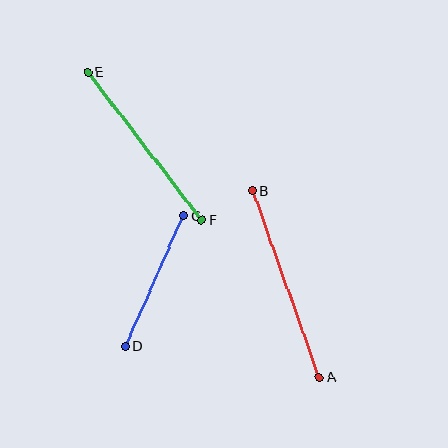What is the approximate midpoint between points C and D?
The midpoint is at approximately (154, 281) pixels.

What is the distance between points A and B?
The distance is approximately 198 pixels.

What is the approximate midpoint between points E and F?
The midpoint is at approximately (145, 146) pixels.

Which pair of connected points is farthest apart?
Points A and B are farthest apart.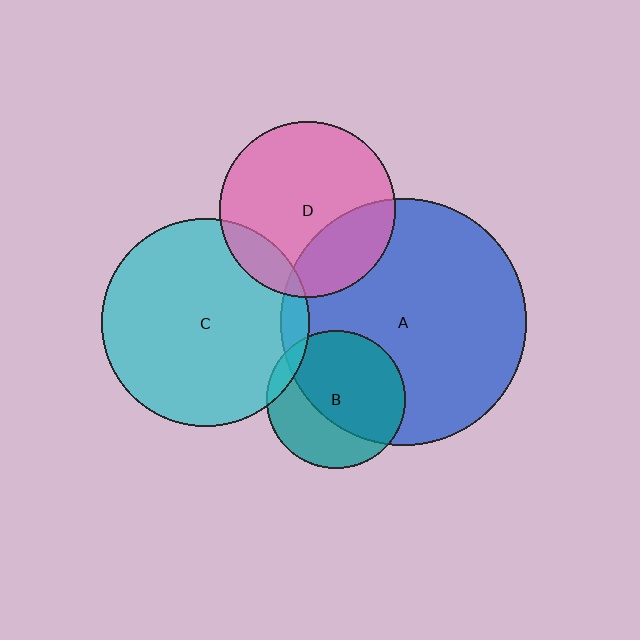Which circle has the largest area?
Circle A (blue).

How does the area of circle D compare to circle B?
Approximately 1.6 times.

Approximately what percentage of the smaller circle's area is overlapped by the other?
Approximately 25%.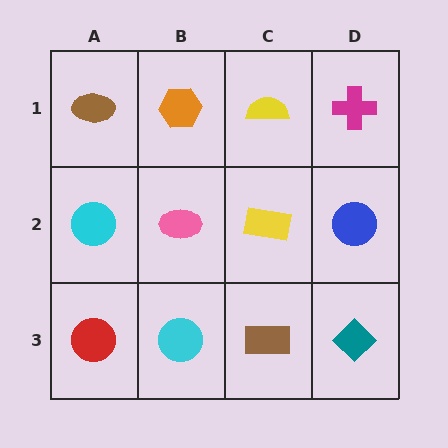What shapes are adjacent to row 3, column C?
A yellow rectangle (row 2, column C), a cyan circle (row 3, column B), a teal diamond (row 3, column D).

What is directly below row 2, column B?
A cyan circle.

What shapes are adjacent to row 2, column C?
A yellow semicircle (row 1, column C), a brown rectangle (row 3, column C), a pink ellipse (row 2, column B), a blue circle (row 2, column D).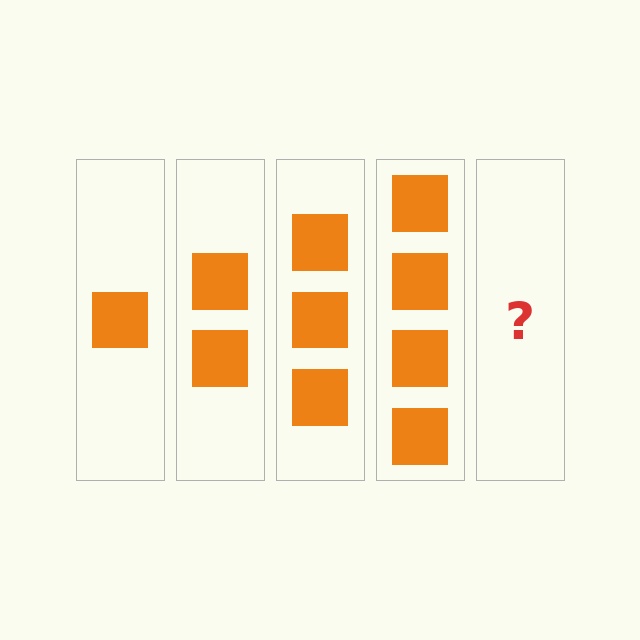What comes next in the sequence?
The next element should be 5 squares.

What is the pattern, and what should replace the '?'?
The pattern is that each step adds one more square. The '?' should be 5 squares.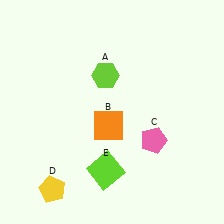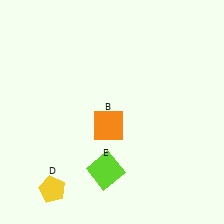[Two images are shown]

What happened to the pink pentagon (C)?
The pink pentagon (C) was removed in Image 2. It was in the bottom-right area of Image 1.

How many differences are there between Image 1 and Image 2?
There are 2 differences between the two images.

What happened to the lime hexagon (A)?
The lime hexagon (A) was removed in Image 2. It was in the top-left area of Image 1.